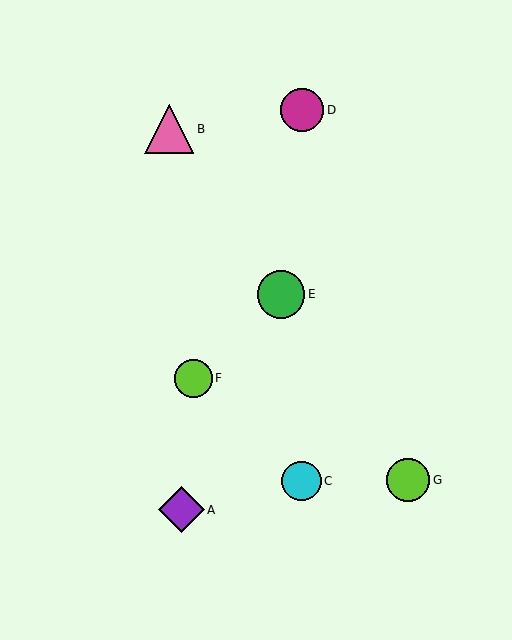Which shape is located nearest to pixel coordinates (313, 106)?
The magenta circle (labeled D) at (302, 110) is nearest to that location.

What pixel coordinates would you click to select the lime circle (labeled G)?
Click at (408, 480) to select the lime circle G.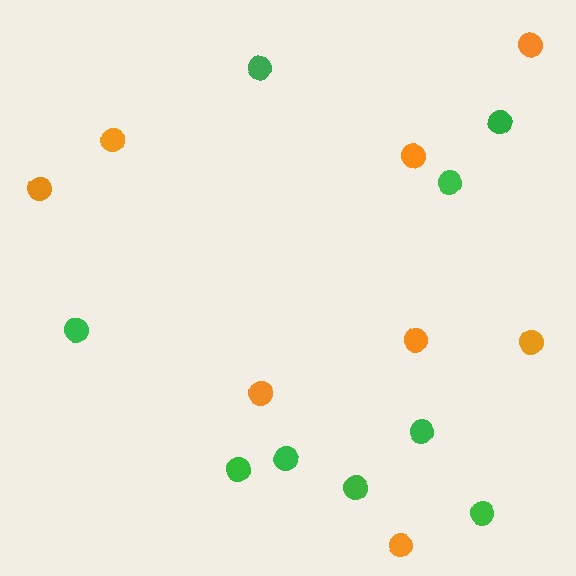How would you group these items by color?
There are 2 groups: one group of green circles (9) and one group of orange circles (8).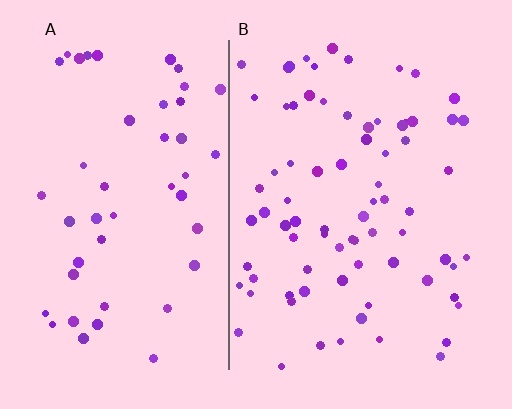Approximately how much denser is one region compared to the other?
Approximately 1.6× — region B over region A.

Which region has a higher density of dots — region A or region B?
B (the right).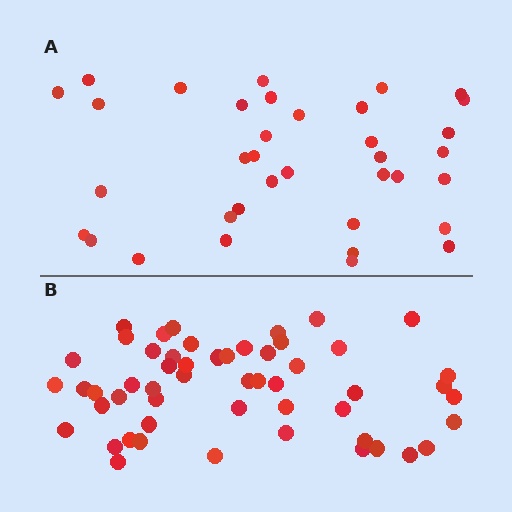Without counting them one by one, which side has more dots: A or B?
Region B (the bottom region) has more dots.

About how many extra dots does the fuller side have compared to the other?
Region B has approximately 15 more dots than region A.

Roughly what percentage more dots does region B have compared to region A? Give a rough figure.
About 45% more.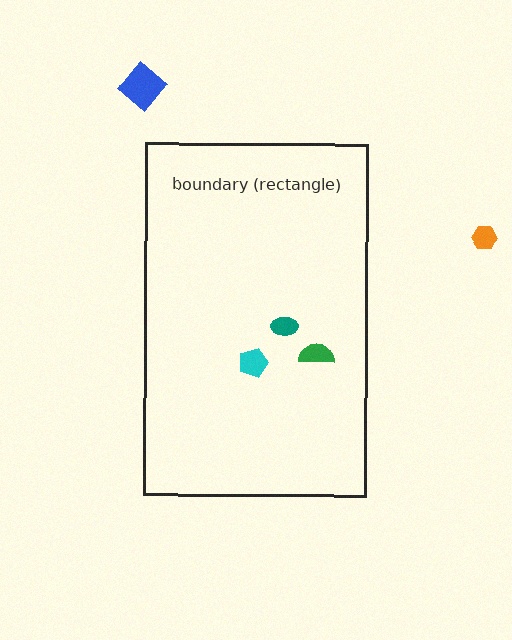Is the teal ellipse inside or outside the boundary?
Inside.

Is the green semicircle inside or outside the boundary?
Inside.